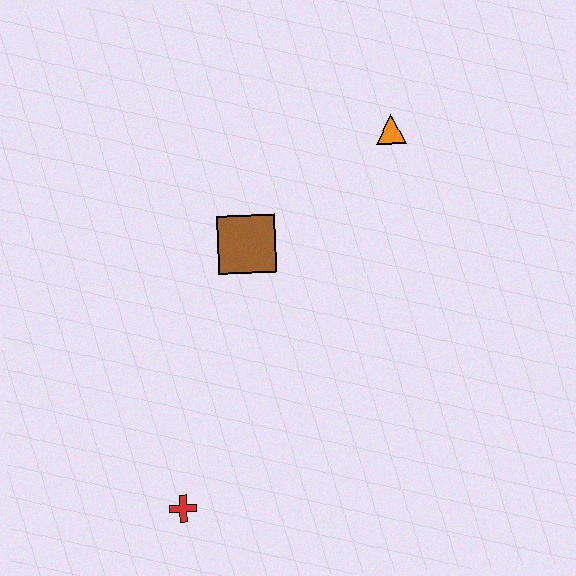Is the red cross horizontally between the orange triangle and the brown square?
No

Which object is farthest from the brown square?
The red cross is farthest from the brown square.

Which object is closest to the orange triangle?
The brown square is closest to the orange triangle.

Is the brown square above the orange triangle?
No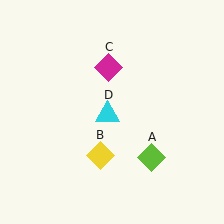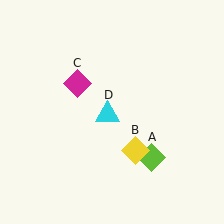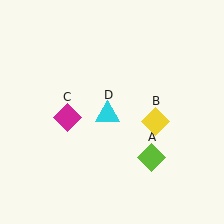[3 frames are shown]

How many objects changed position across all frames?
2 objects changed position: yellow diamond (object B), magenta diamond (object C).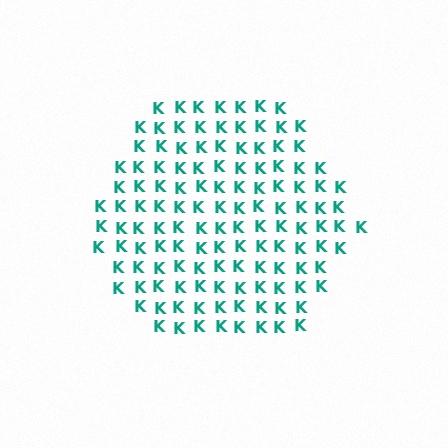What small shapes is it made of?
It is made of small letter K's.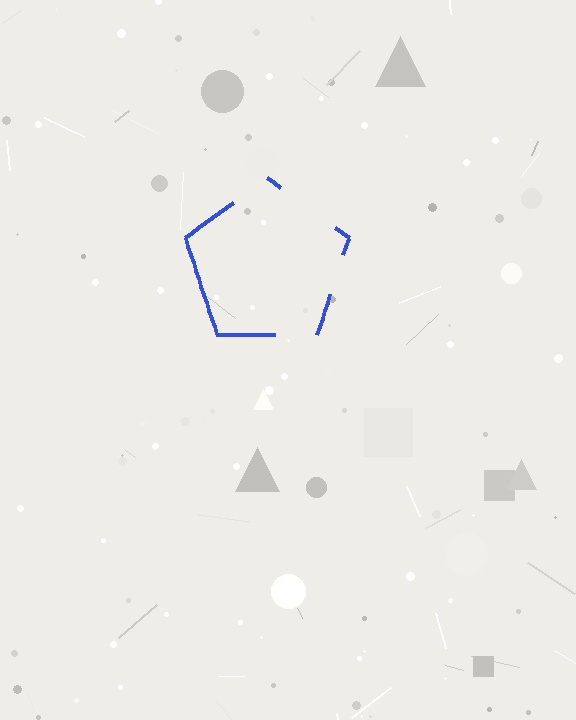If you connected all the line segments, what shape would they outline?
They would outline a pentagon.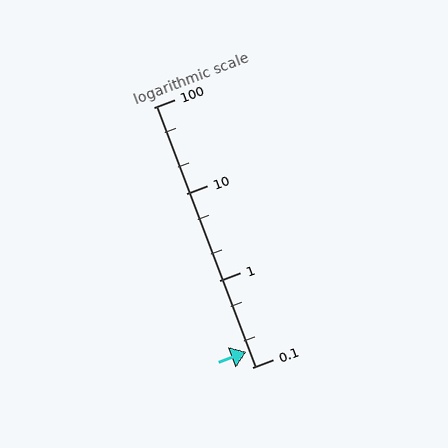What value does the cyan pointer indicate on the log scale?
The pointer indicates approximately 0.15.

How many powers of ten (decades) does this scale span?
The scale spans 3 decades, from 0.1 to 100.